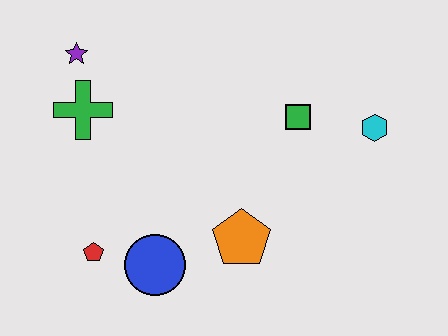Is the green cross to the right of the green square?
No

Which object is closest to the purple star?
The green cross is closest to the purple star.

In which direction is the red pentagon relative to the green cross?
The red pentagon is below the green cross.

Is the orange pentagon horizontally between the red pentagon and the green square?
Yes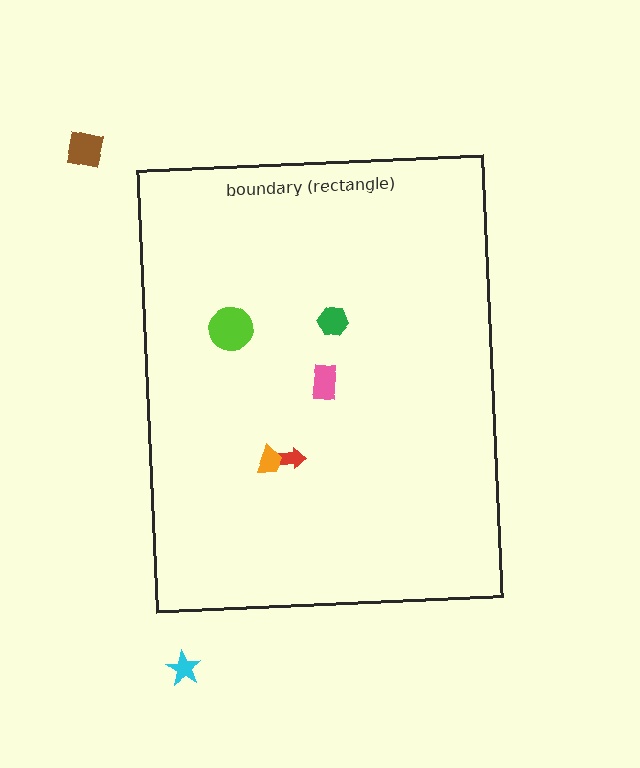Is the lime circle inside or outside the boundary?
Inside.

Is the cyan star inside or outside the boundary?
Outside.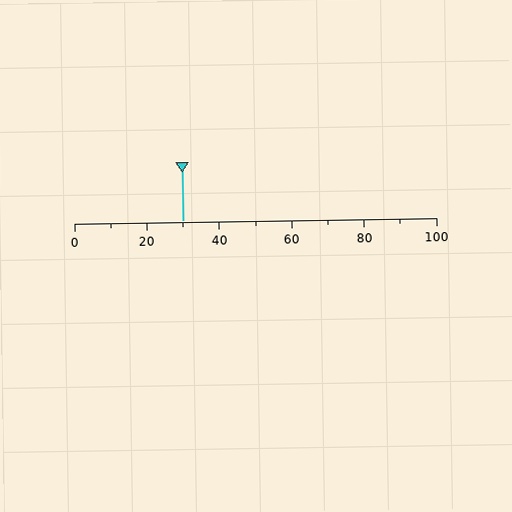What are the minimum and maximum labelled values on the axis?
The axis runs from 0 to 100.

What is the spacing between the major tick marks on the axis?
The major ticks are spaced 20 apart.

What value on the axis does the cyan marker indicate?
The marker indicates approximately 30.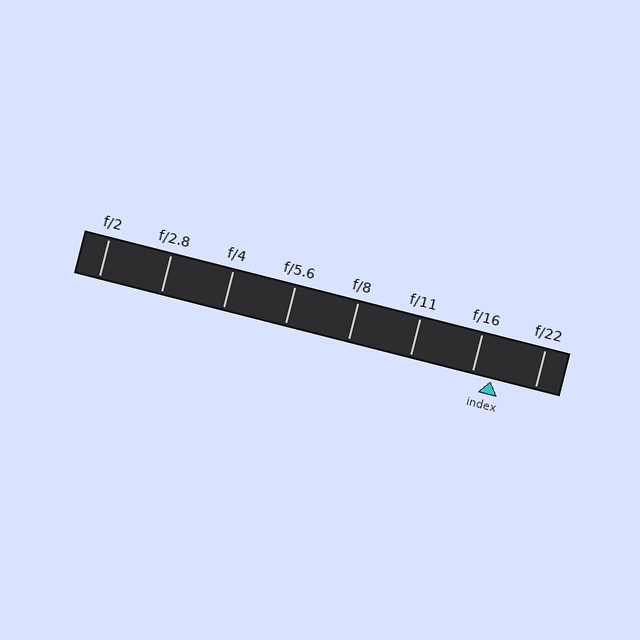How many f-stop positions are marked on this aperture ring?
There are 8 f-stop positions marked.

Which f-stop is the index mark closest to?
The index mark is closest to f/16.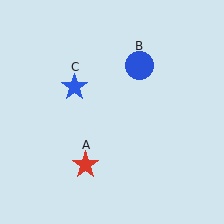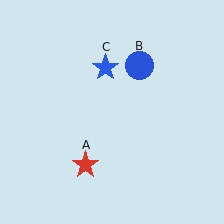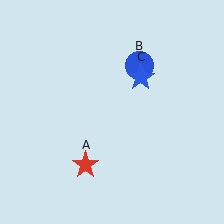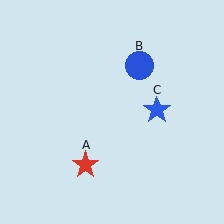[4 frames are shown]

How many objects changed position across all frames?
1 object changed position: blue star (object C).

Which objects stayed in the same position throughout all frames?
Red star (object A) and blue circle (object B) remained stationary.